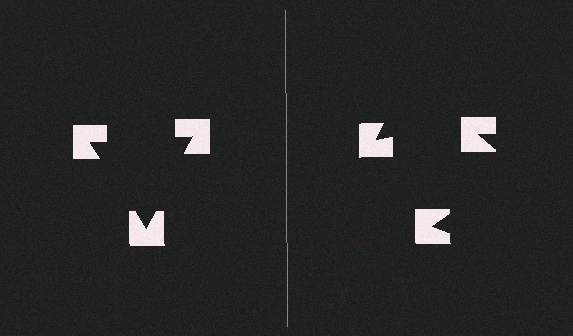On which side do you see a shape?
An illusory triangle appears on the left side. On the right side the wedge cuts are rotated, so no coherent shape forms.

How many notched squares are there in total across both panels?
6 — 3 on each side.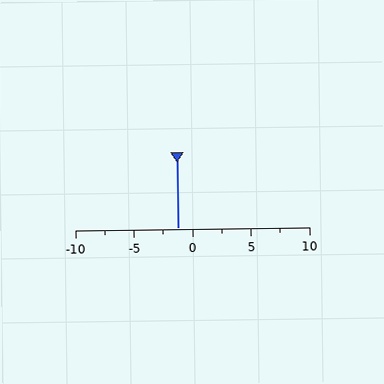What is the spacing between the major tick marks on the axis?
The major ticks are spaced 5 apart.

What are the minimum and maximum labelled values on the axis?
The axis runs from -10 to 10.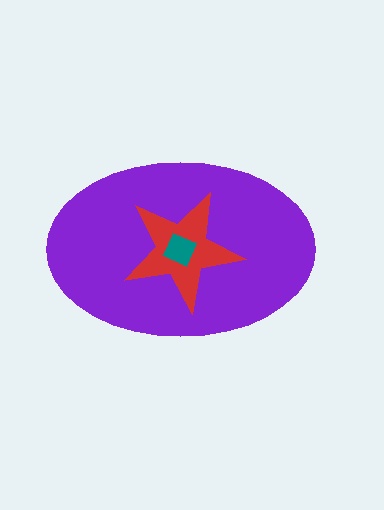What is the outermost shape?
The purple ellipse.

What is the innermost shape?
The teal diamond.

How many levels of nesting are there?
3.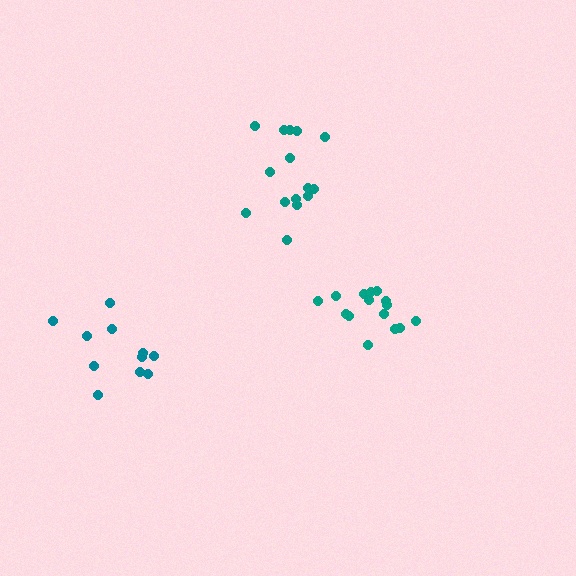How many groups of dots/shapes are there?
There are 3 groups.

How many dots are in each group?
Group 1: 15 dots, Group 2: 15 dots, Group 3: 11 dots (41 total).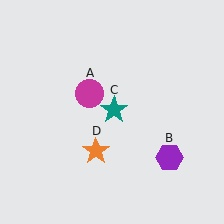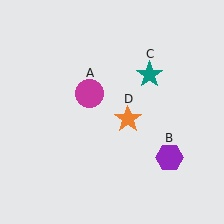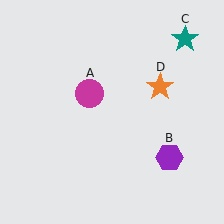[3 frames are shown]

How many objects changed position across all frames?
2 objects changed position: teal star (object C), orange star (object D).